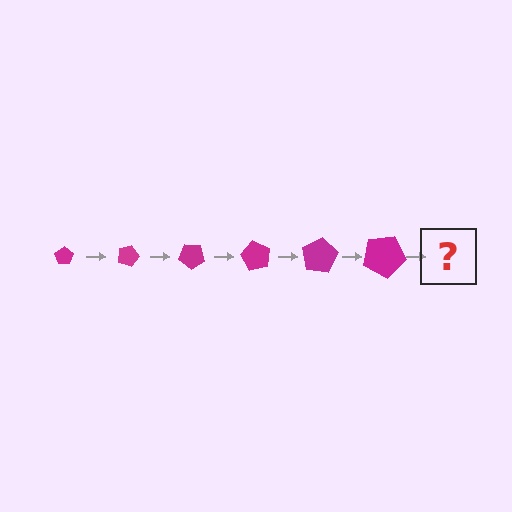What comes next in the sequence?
The next element should be a pentagon, larger than the previous one and rotated 120 degrees from the start.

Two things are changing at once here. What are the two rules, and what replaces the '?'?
The two rules are that the pentagon grows larger each step and it rotates 20 degrees each step. The '?' should be a pentagon, larger than the previous one and rotated 120 degrees from the start.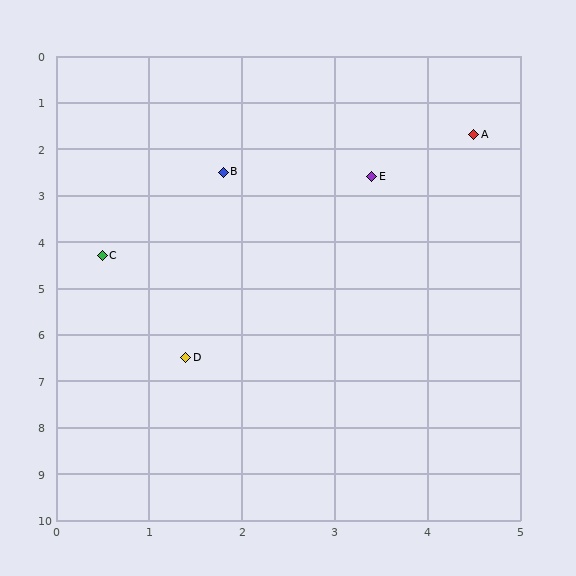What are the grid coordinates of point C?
Point C is at approximately (0.5, 4.3).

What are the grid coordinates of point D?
Point D is at approximately (1.4, 6.5).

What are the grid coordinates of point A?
Point A is at approximately (4.5, 1.7).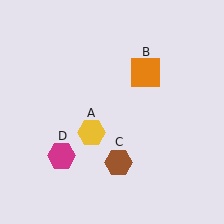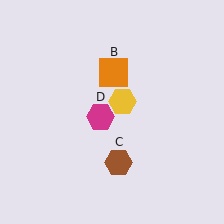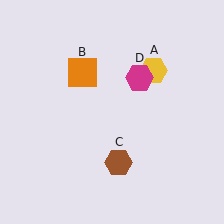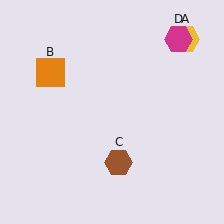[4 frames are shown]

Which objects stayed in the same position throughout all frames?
Brown hexagon (object C) remained stationary.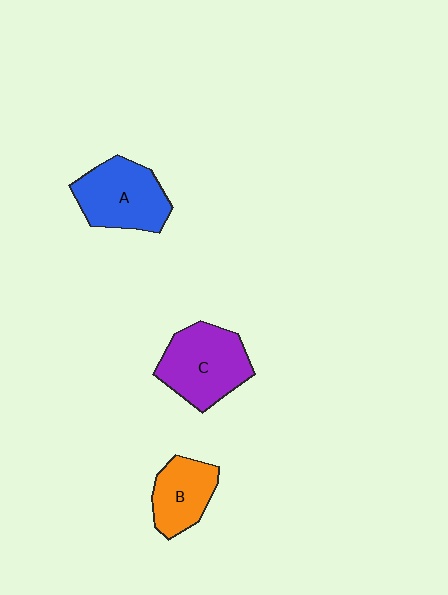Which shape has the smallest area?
Shape B (orange).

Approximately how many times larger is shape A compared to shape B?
Approximately 1.4 times.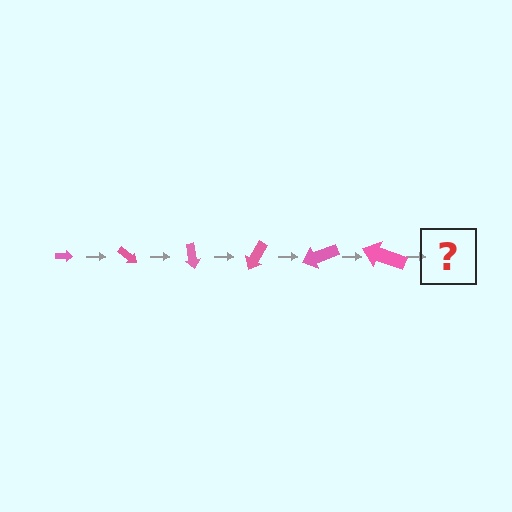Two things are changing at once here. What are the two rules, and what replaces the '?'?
The two rules are that the arrow grows larger each step and it rotates 40 degrees each step. The '?' should be an arrow, larger than the previous one and rotated 240 degrees from the start.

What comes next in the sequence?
The next element should be an arrow, larger than the previous one and rotated 240 degrees from the start.